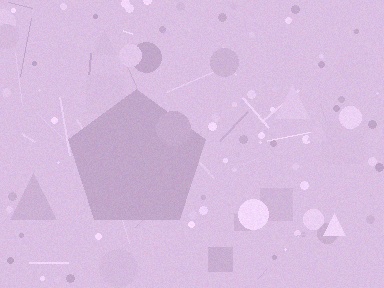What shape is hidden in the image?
A pentagon is hidden in the image.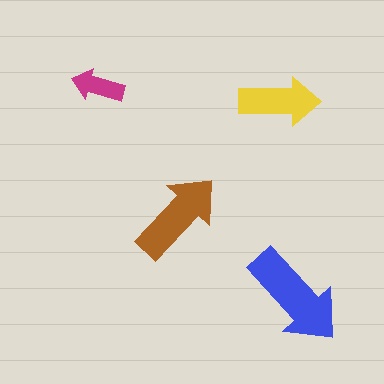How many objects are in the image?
There are 4 objects in the image.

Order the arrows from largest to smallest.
the blue one, the brown one, the yellow one, the magenta one.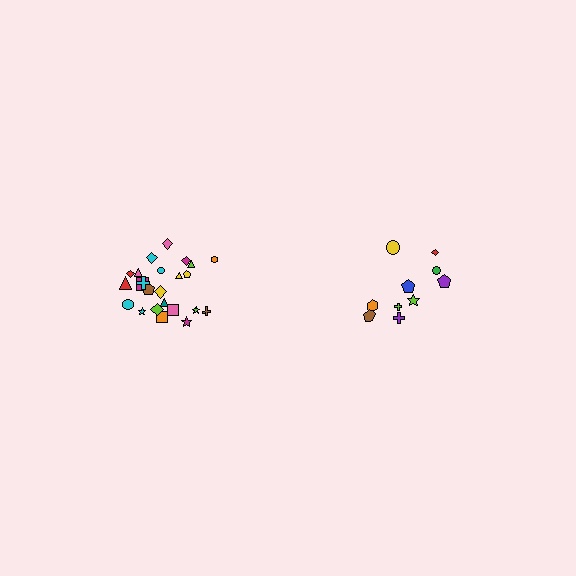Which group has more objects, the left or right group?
The left group.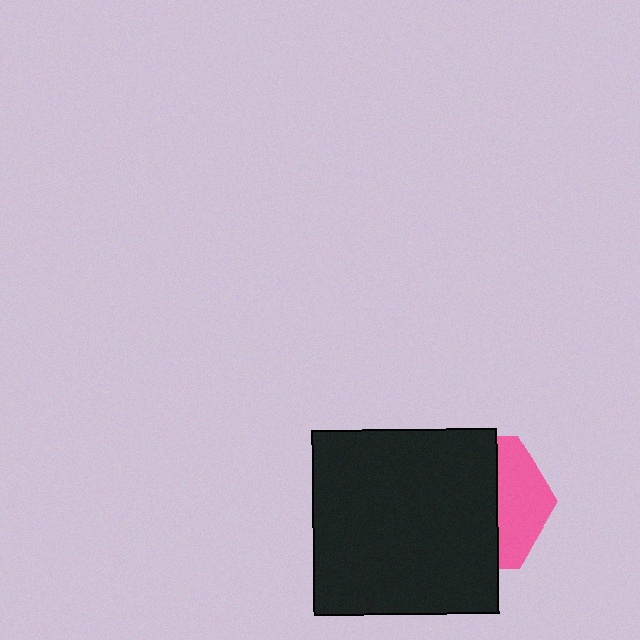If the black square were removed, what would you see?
You would see the complete pink hexagon.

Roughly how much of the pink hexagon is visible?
A small part of it is visible (roughly 35%).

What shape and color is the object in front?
The object in front is a black square.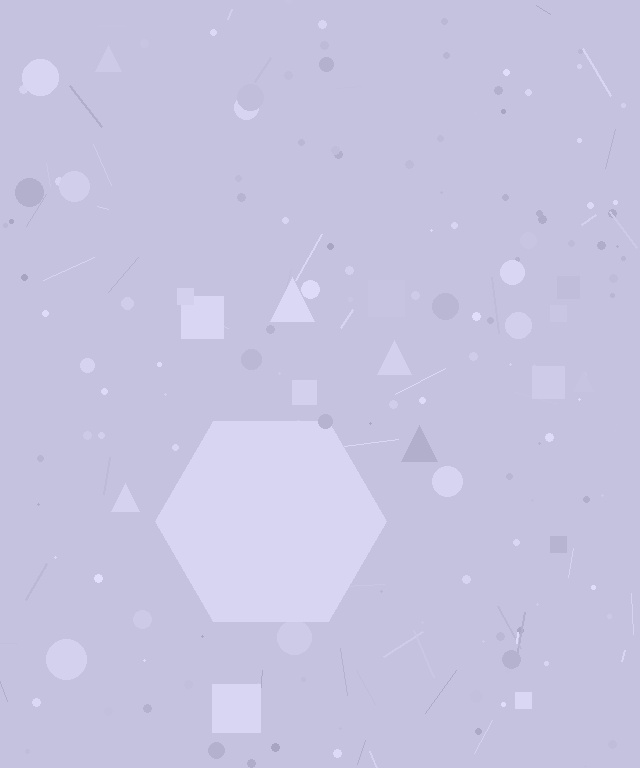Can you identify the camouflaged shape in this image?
The camouflaged shape is a hexagon.